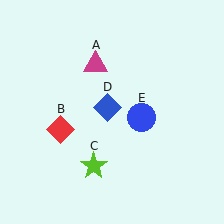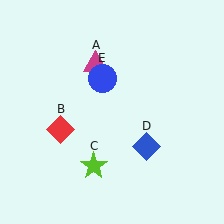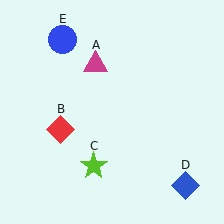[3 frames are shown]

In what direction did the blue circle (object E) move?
The blue circle (object E) moved up and to the left.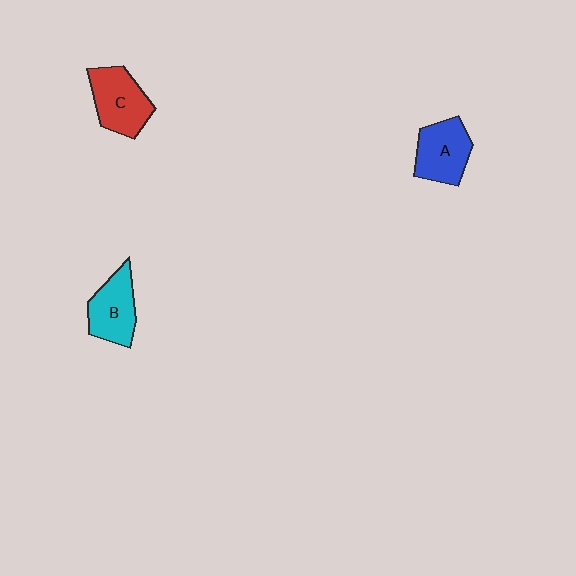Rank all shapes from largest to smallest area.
From largest to smallest: C (red), A (blue), B (cyan).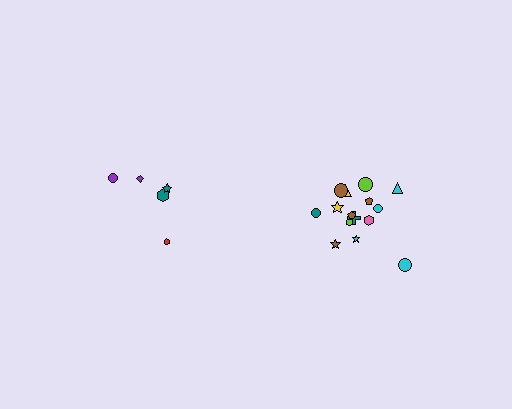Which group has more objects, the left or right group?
The right group.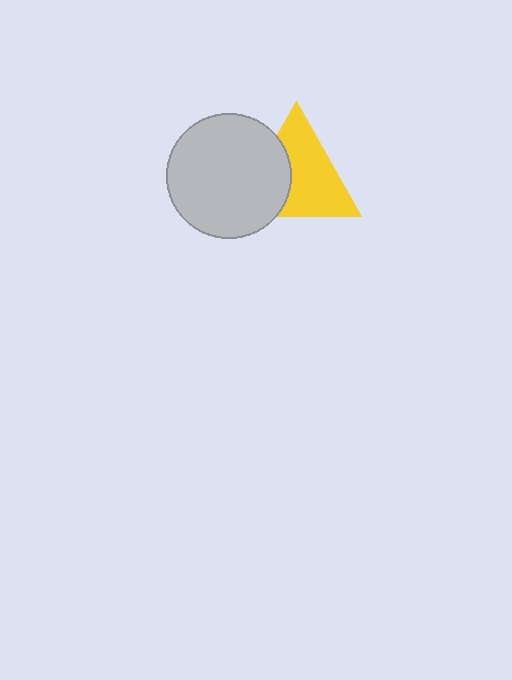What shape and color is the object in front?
The object in front is a light gray circle.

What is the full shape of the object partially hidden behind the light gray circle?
The partially hidden object is a yellow triangle.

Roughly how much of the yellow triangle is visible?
About half of it is visible (roughly 64%).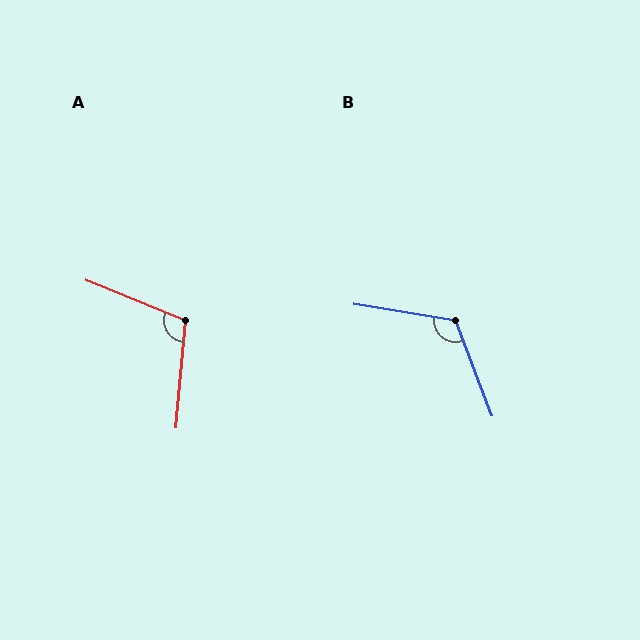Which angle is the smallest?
A, at approximately 107 degrees.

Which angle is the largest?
B, at approximately 120 degrees.